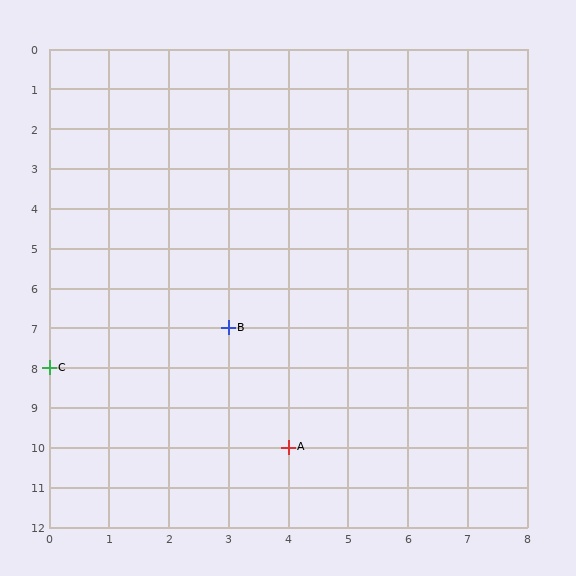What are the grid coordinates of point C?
Point C is at grid coordinates (0, 8).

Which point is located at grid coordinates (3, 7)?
Point B is at (3, 7).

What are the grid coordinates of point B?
Point B is at grid coordinates (3, 7).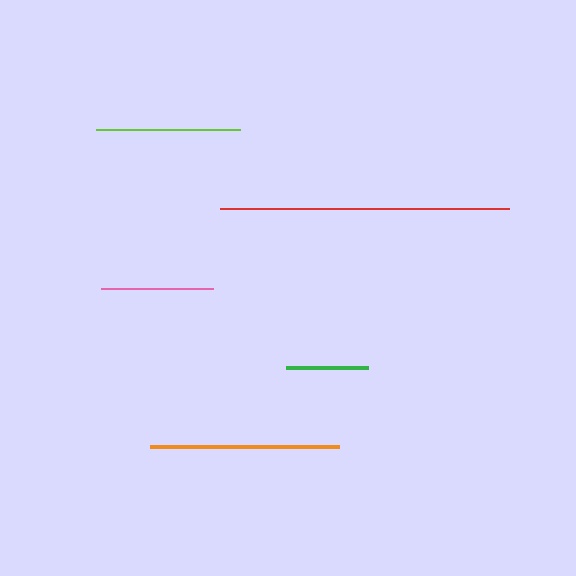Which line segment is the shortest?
The green line is the shortest at approximately 83 pixels.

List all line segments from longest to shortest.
From longest to shortest: red, orange, lime, pink, green.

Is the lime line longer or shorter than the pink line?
The lime line is longer than the pink line.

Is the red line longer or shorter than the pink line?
The red line is longer than the pink line.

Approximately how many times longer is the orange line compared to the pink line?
The orange line is approximately 1.7 times the length of the pink line.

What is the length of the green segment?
The green segment is approximately 83 pixels long.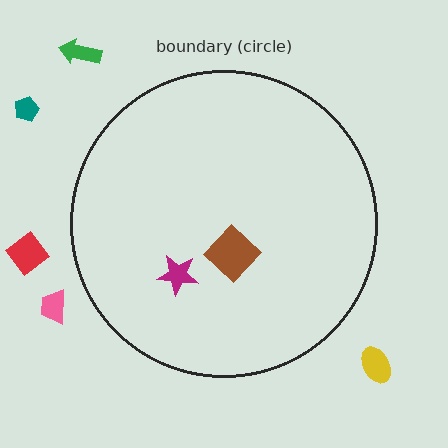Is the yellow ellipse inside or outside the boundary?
Outside.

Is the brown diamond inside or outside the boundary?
Inside.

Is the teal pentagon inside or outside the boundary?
Outside.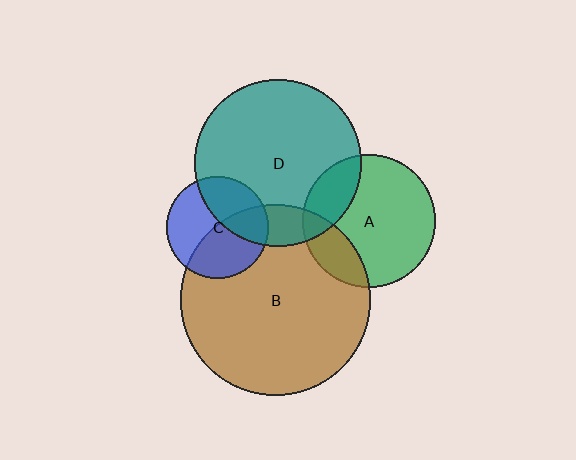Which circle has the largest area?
Circle B (brown).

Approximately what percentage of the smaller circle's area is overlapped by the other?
Approximately 15%.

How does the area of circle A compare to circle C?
Approximately 1.7 times.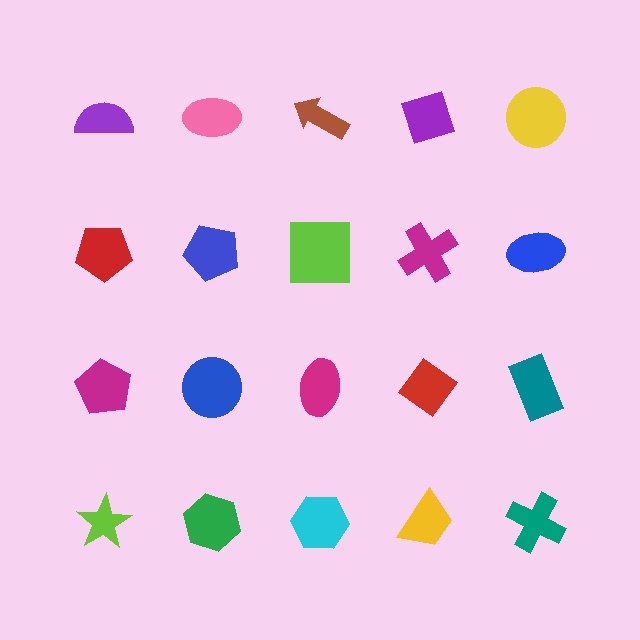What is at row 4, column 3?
A cyan hexagon.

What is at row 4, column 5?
A teal cross.